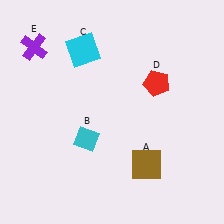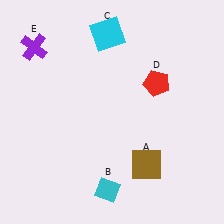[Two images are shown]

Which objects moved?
The objects that moved are: the cyan diamond (B), the cyan square (C).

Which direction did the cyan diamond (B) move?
The cyan diamond (B) moved down.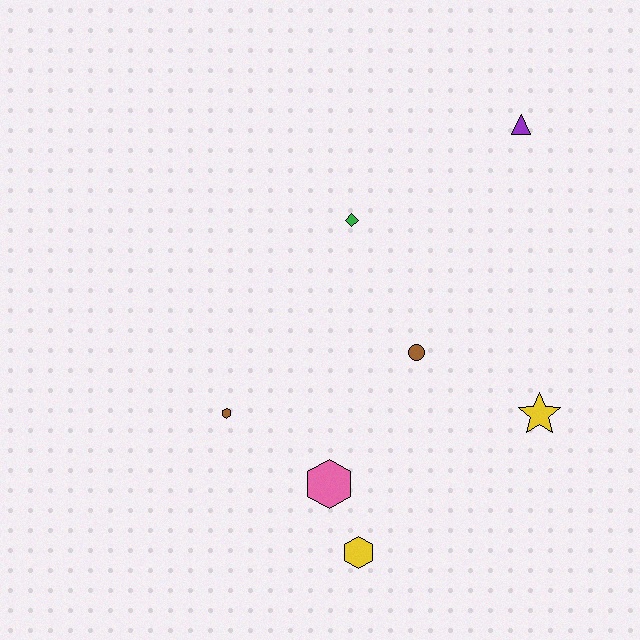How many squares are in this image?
There are no squares.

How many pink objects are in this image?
There is 1 pink object.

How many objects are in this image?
There are 7 objects.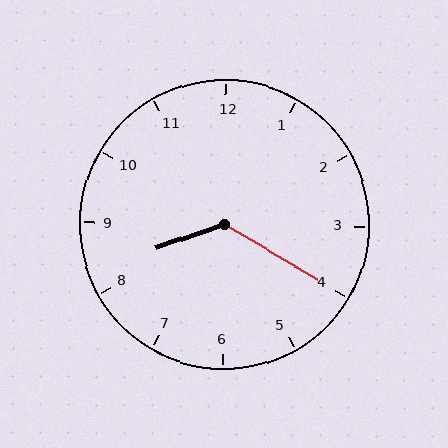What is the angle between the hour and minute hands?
Approximately 130 degrees.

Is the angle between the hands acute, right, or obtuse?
It is obtuse.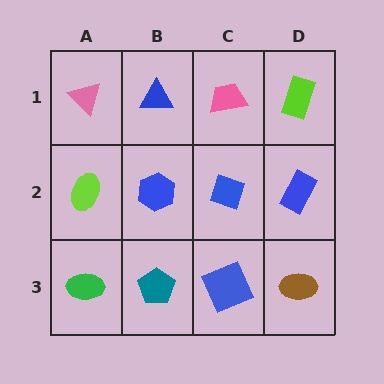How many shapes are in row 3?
4 shapes.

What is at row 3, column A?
A green ellipse.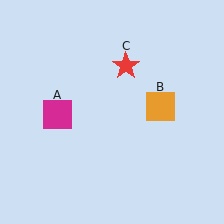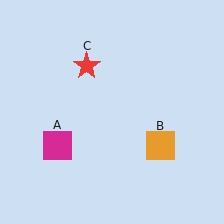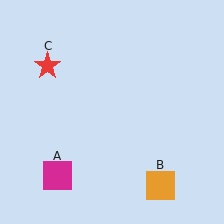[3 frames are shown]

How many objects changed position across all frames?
3 objects changed position: magenta square (object A), orange square (object B), red star (object C).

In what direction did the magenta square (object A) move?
The magenta square (object A) moved down.